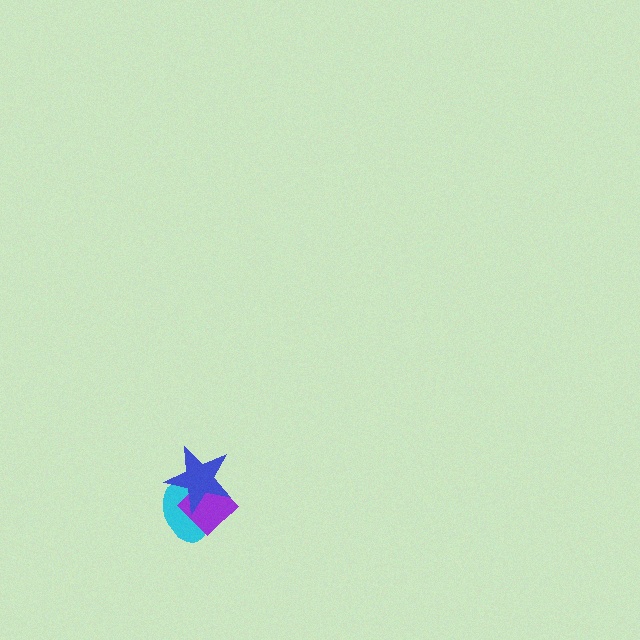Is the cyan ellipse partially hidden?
Yes, it is partially covered by another shape.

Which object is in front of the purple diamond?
The blue star is in front of the purple diamond.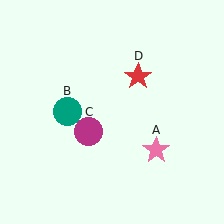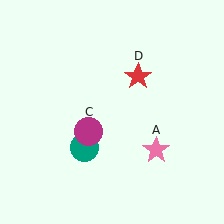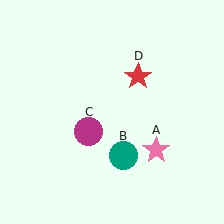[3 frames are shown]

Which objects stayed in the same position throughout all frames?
Pink star (object A) and magenta circle (object C) and red star (object D) remained stationary.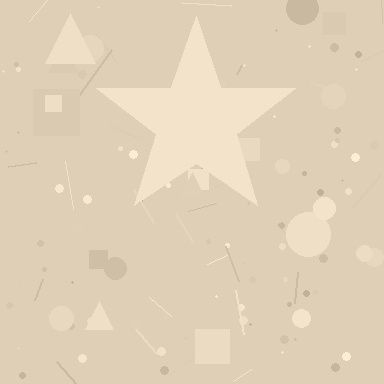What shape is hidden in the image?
A star is hidden in the image.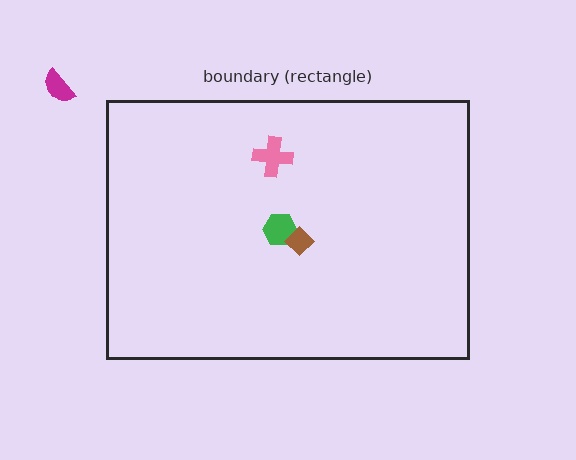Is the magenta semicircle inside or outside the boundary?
Outside.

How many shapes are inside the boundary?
3 inside, 1 outside.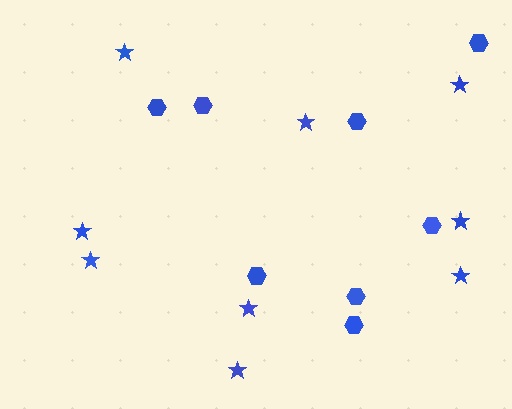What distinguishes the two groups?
There are 2 groups: one group of stars (9) and one group of hexagons (8).